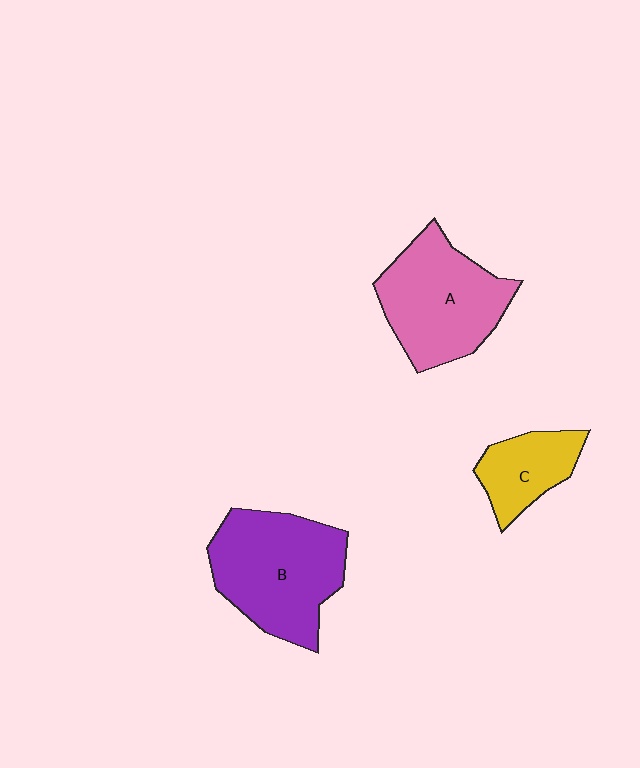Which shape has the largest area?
Shape B (purple).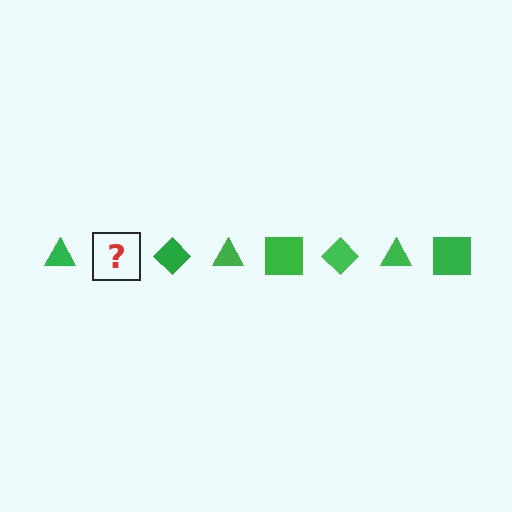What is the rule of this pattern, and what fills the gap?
The rule is that the pattern cycles through triangle, square, diamond shapes in green. The gap should be filled with a green square.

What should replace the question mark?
The question mark should be replaced with a green square.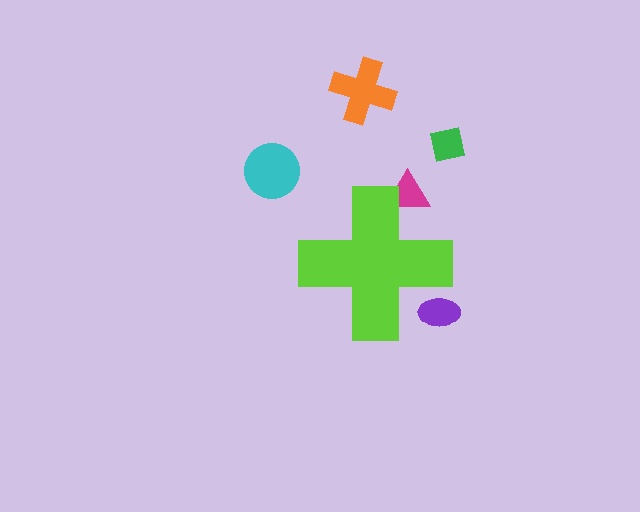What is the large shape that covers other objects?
A lime cross.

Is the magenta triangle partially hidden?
Yes, the magenta triangle is partially hidden behind the lime cross.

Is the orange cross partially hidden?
No, the orange cross is fully visible.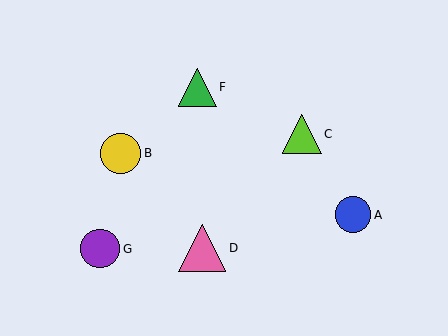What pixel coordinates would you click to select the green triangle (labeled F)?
Click at (197, 87) to select the green triangle F.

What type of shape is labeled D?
Shape D is a pink triangle.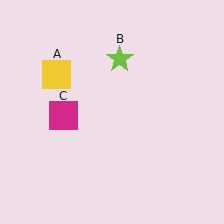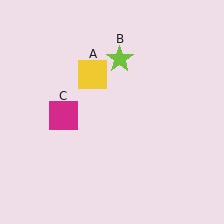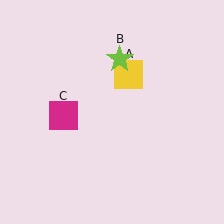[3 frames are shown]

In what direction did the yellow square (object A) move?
The yellow square (object A) moved right.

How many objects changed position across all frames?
1 object changed position: yellow square (object A).